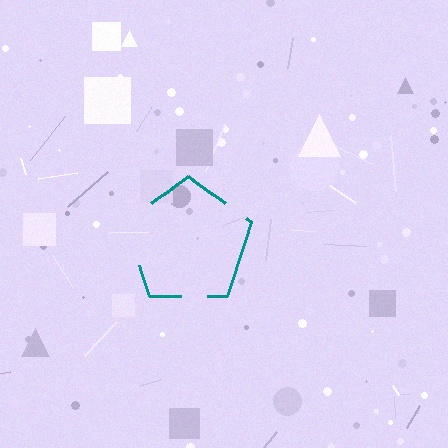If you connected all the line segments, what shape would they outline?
They would outline a pentagon.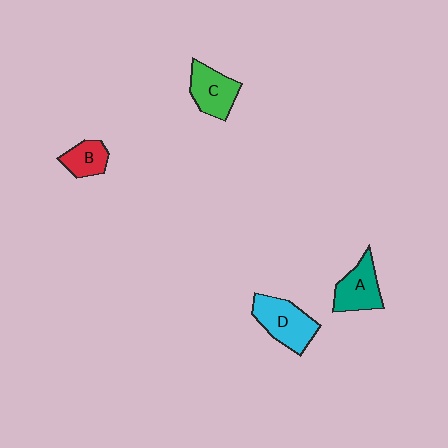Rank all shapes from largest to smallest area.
From largest to smallest: D (cyan), A (teal), C (green), B (red).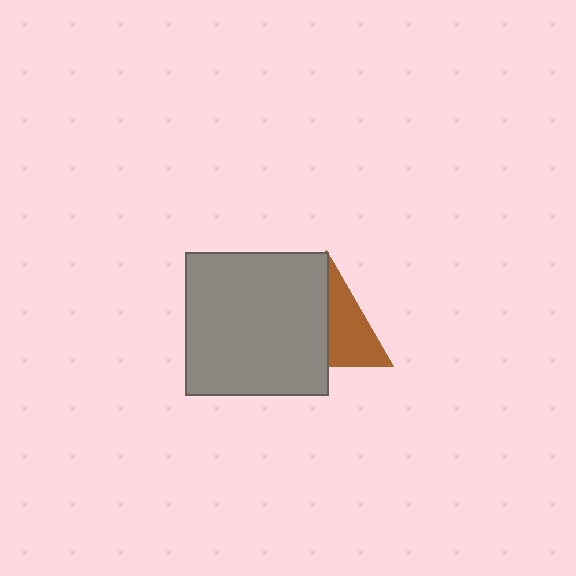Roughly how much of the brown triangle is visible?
About half of it is visible (roughly 46%).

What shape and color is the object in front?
The object in front is a gray square.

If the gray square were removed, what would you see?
You would see the complete brown triangle.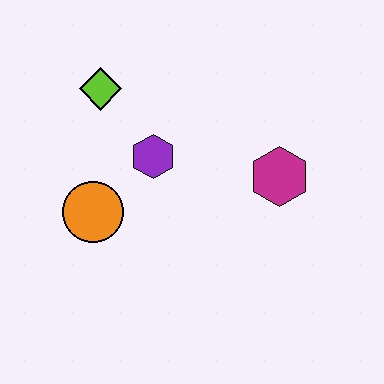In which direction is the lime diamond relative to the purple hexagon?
The lime diamond is above the purple hexagon.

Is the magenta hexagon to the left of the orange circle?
No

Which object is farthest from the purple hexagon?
The magenta hexagon is farthest from the purple hexagon.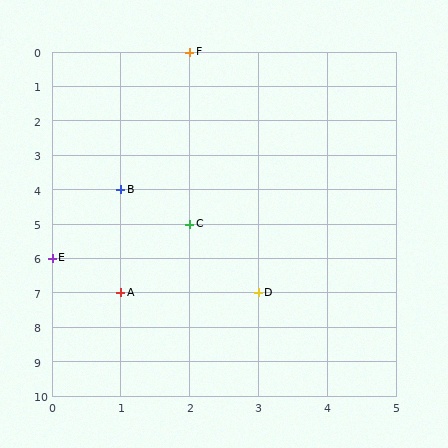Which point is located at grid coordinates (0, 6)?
Point E is at (0, 6).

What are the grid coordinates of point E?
Point E is at grid coordinates (0, 6).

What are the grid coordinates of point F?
Point F is at grid coordinates (2, 0).